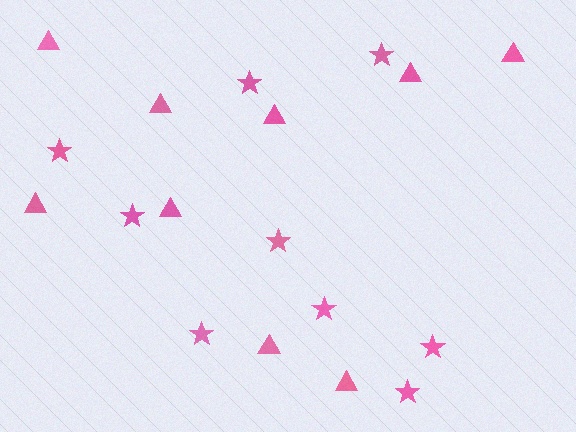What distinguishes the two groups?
There are 2 groups: one group of triangles (9) and one group of stars (9).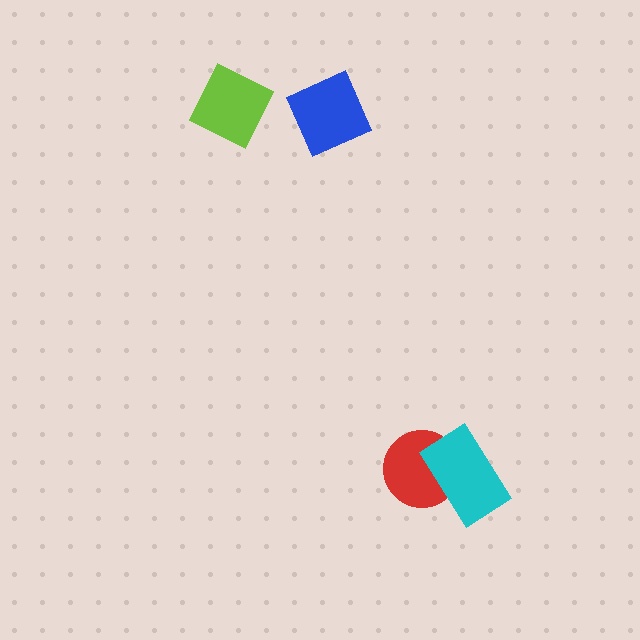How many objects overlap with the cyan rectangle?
1 object overlaps with the cyan rectangle.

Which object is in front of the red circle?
The cyan rectangle is in front of the red circle.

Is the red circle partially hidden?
Yes, it is partially covered by another shape.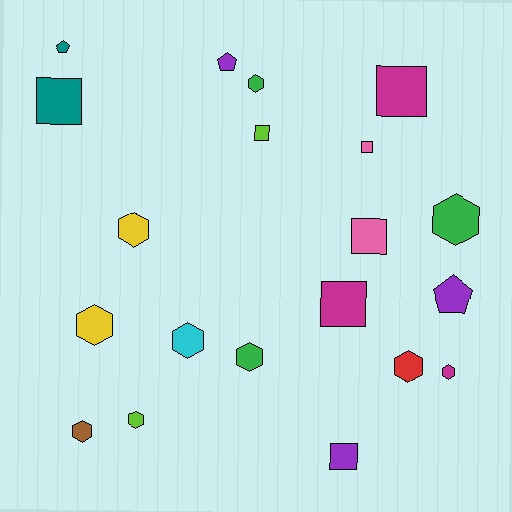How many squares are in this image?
There are 7 squares.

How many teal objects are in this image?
There are 2 teal objects.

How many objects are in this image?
There are 20 objects.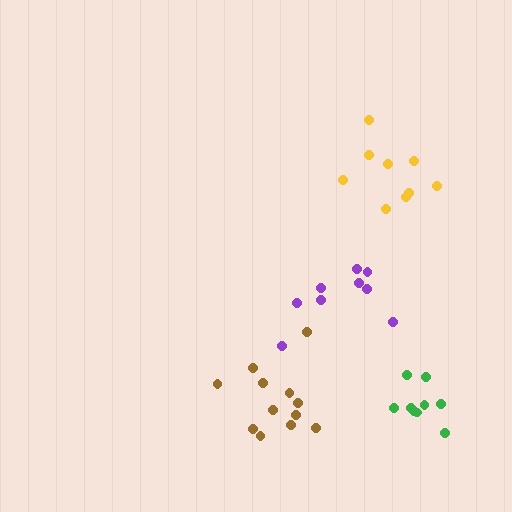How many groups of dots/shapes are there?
There are 4 groups.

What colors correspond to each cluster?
The clusters are colored: green, purple, yellow, brown.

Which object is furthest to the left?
The brown cluster is leftmost.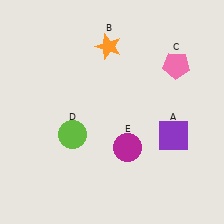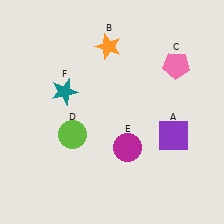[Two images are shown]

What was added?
A teal star (F) was added in Image 2.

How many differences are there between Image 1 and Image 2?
There is 1 difference between the two images.